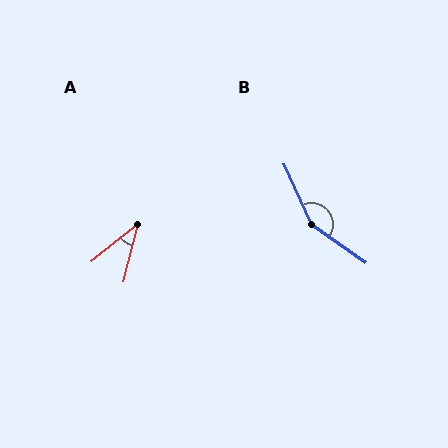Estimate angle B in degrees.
Approximately 149 degrees.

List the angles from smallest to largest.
A (37°), B (149°).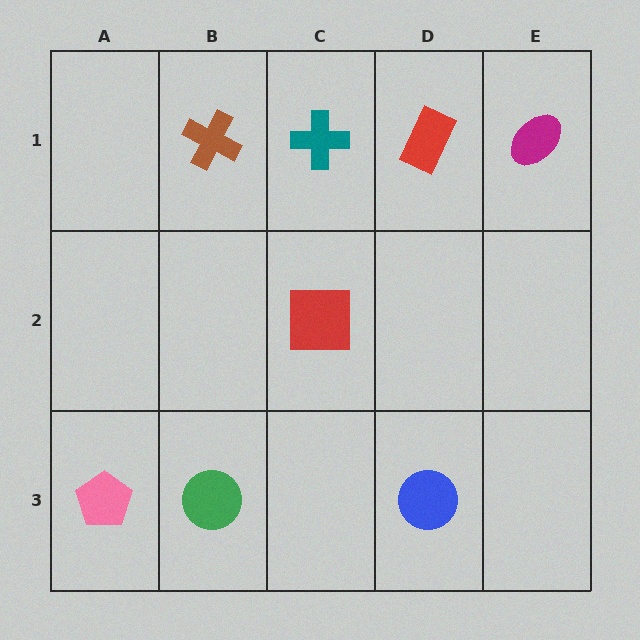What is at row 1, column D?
A red rectangle.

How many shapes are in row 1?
4 shapes.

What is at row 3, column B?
A green circle.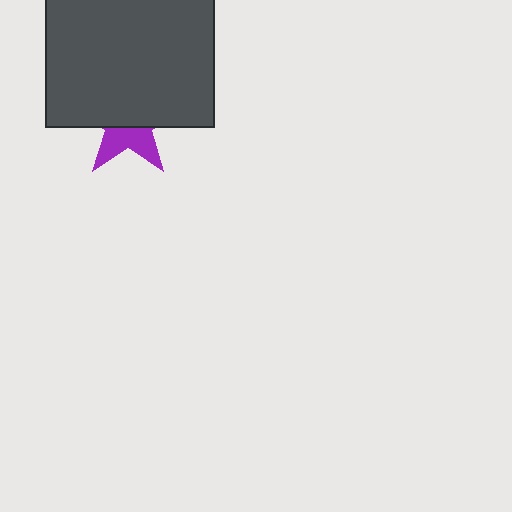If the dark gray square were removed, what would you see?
You would see the complete purple star.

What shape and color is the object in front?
The object in front is a dark gray square.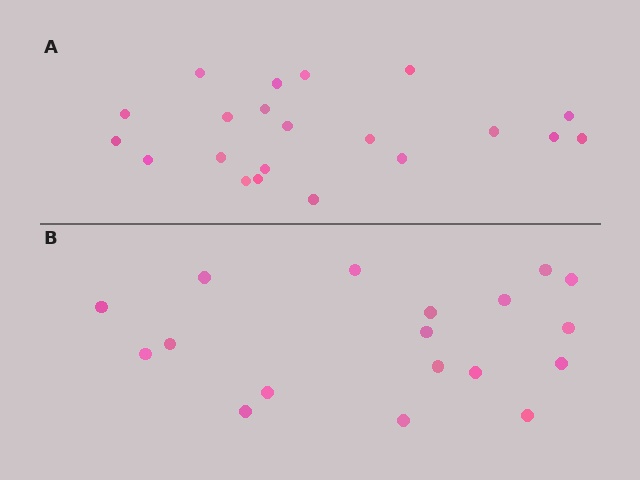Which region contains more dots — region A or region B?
Region A (the top region) has more dots.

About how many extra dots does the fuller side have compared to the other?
Region A has just a few more — roughly 2 or 3 more dots than region B.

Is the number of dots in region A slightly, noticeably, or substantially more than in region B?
Region A has only slightly more — the two regions are fairly close. The ratio is roughly 1.2 to 1.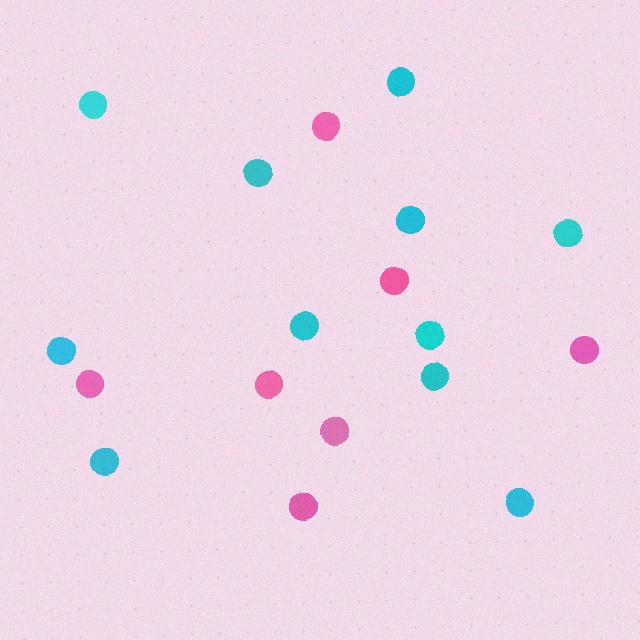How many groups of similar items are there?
There are 2 groups: one group of cyan circles (11) and one group of pink circles (7).